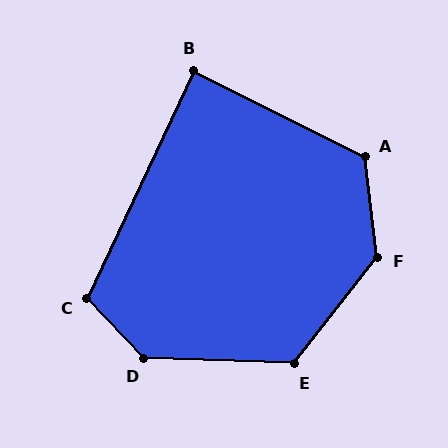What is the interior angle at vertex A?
Approximately 123 degrees (obtuse).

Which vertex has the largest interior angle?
D, at approximately 136 degrees.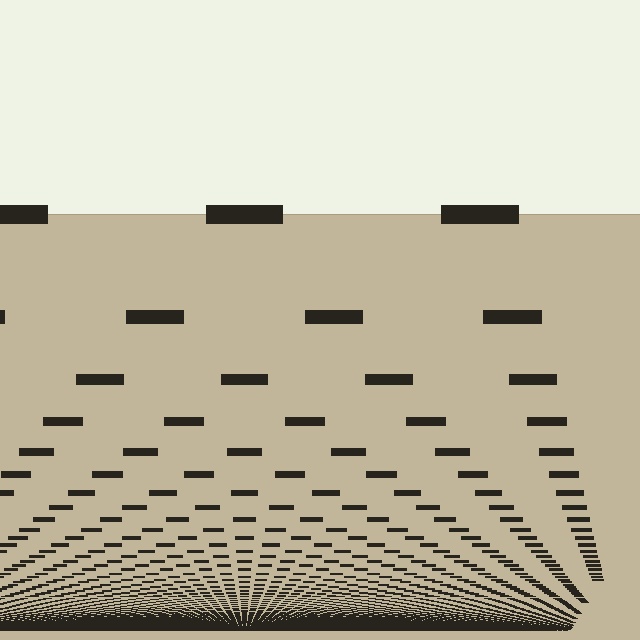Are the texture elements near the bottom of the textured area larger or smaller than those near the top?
Smaller. The gradient is inverted — elements near the bottom are smaller and denser.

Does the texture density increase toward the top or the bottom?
Density increases toward the bottom.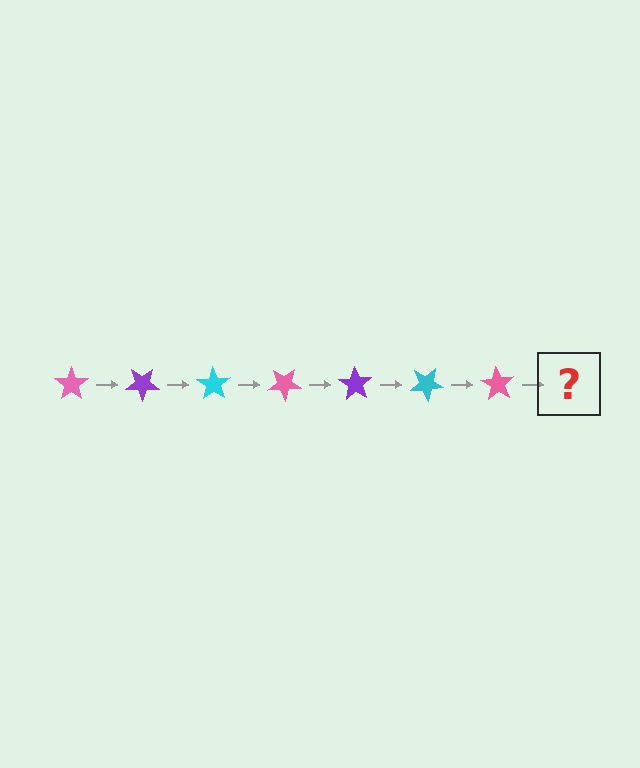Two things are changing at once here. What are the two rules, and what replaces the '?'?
The two rules are that it rotates 35 degrees each step and the color cycles through pink, purple, and cyan. The '?' should be a purple star, rotated 245 degrees from the start.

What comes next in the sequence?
The next element should be a purple star, rotated 245 degrees from the start.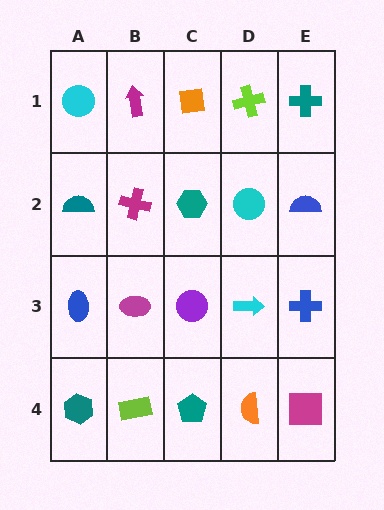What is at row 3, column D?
A cyan arrow.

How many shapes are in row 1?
5 shapes.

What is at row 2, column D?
A cyan circle.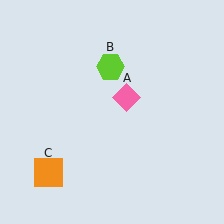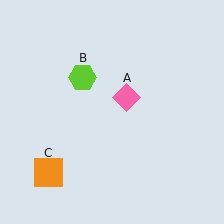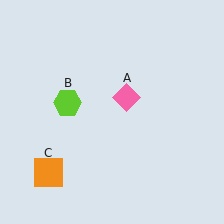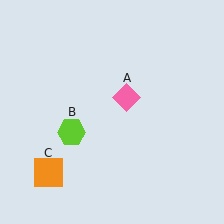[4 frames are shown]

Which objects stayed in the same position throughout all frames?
Pink diamond (object A) and orange square (object C) remained stationary.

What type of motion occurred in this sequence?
The lime hexagon (object B) rotated counterclockwise around the center of the scene.